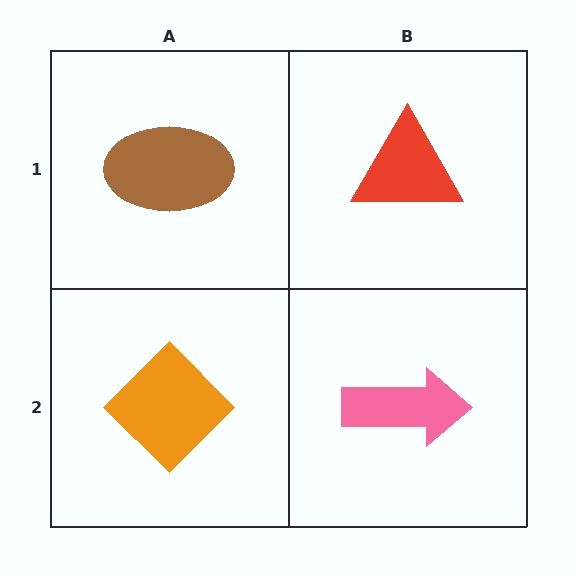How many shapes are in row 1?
2 shapes.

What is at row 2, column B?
A pink arrow.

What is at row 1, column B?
A red triangle.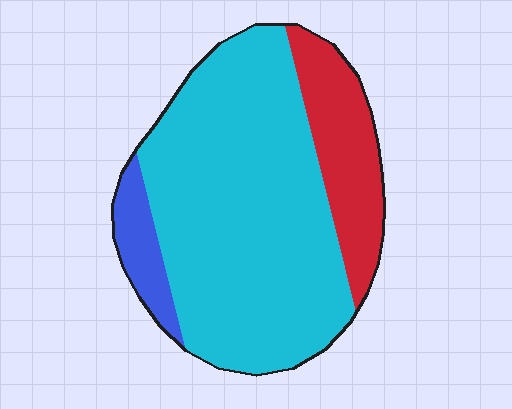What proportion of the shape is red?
Red covers roughly 20% of the shape.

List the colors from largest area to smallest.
From largest to smallest: cyan, red, blue.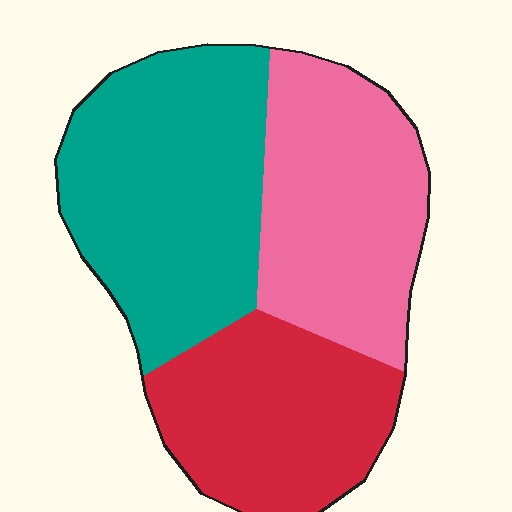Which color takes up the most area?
Teal, at roughly 40%.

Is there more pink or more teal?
Teal.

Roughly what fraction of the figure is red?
Red takes up about one quarter (1/4) of the figure.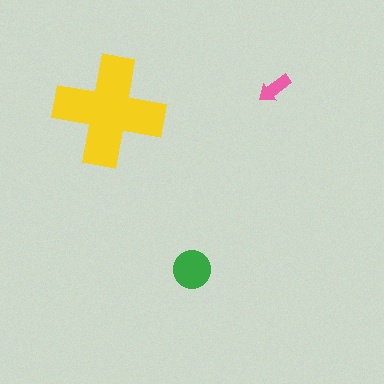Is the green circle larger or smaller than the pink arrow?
Larger.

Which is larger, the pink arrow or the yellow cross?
The yellow cross.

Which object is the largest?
The yellow cross.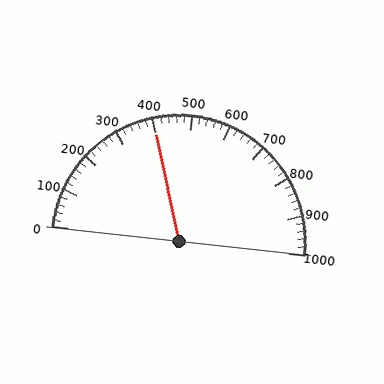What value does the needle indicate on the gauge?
The needle indicates approximately 400.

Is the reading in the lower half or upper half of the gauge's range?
The reading is in the lower half of the range (0 to 1000).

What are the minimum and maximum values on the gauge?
The gauge ranges from 0 to 1000.